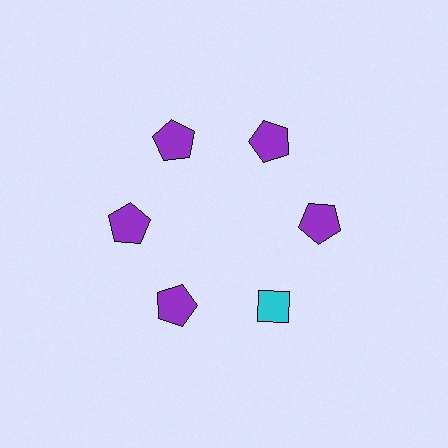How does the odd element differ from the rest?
It differs in both color (cyan instead of purple) and shape (diamond instead of pentagon).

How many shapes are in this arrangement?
There are 6 shapes arranged in a ring pattern.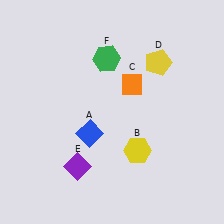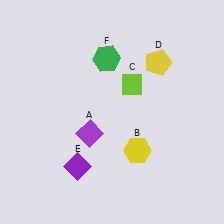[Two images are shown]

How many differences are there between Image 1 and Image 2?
There are 2 differences between the two images.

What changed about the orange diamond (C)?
In Image 1, C is orange. In Image 2, it changed to lime.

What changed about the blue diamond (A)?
In Image 1, A is blue. In Image 2, it changed to purple.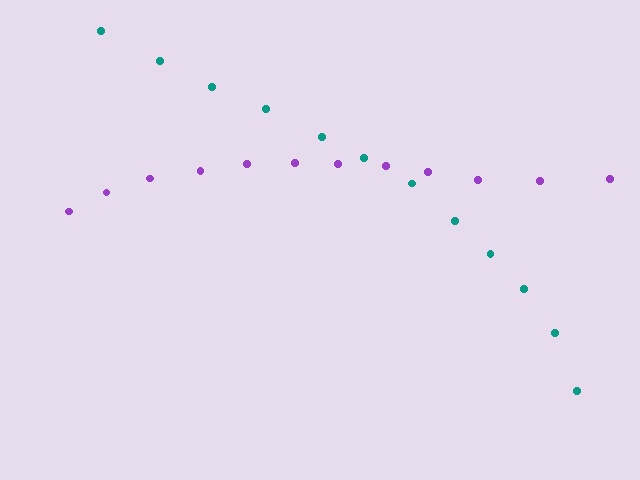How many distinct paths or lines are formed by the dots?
There are 2 distinct paths.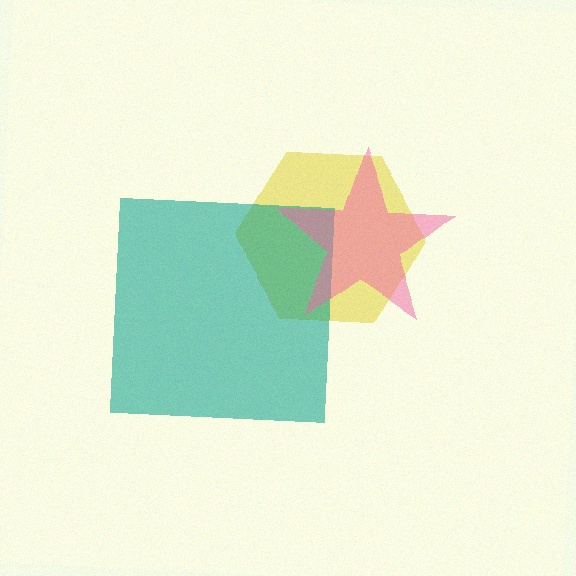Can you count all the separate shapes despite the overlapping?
Yes, there are 3 separate shapes.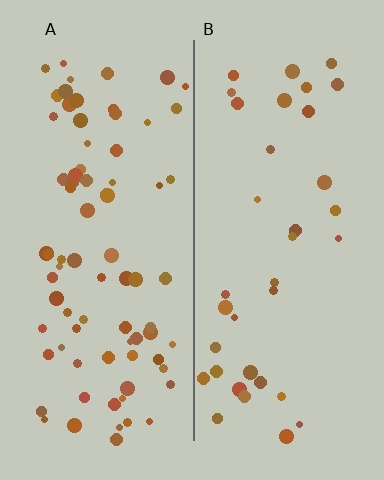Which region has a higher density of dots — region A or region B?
A (the left).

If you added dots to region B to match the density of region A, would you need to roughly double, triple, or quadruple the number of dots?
Approximately double.